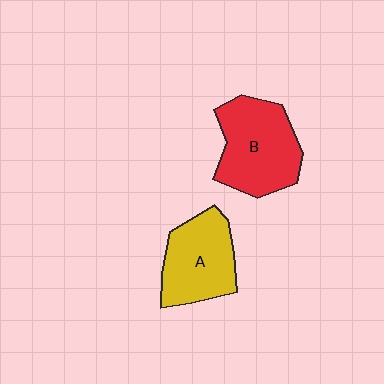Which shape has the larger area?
Shape B (red).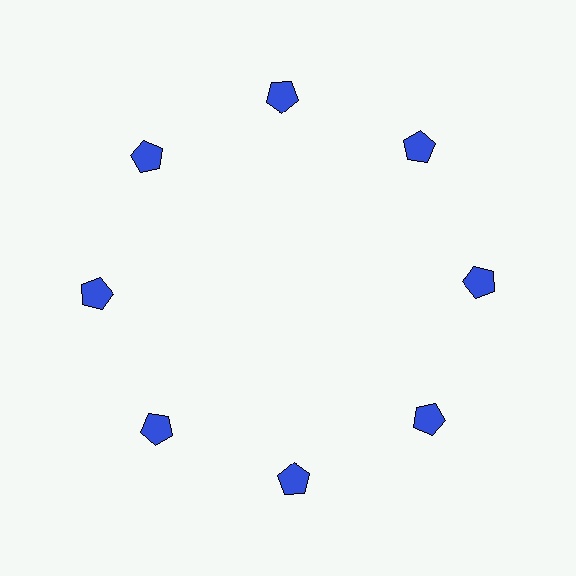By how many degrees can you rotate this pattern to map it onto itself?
The pattern maps onto itself every 45 degrees of rotation.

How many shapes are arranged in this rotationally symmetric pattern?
There are 8 shapes, arranged in 8 groups of 1.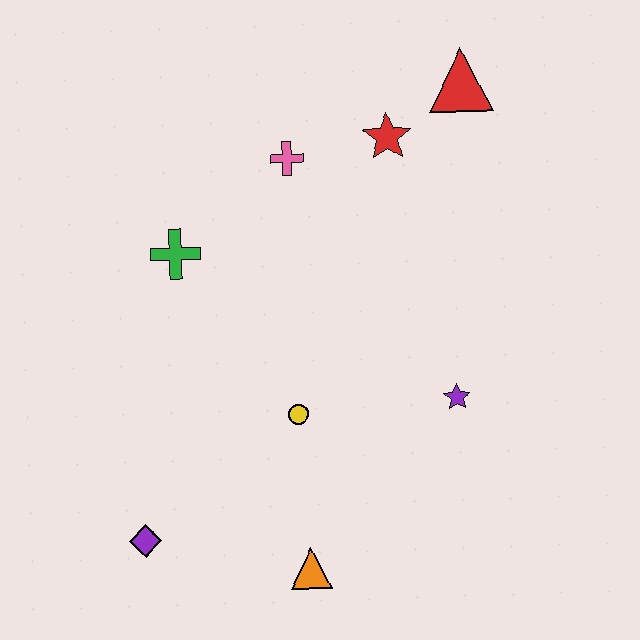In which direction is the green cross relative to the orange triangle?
The green cross is above the orange triangle.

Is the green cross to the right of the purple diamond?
Yes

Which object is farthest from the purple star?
The purple diamond is farthest from the purple star.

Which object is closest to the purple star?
The yellow circle is closest to the purple star.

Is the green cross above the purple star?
Yes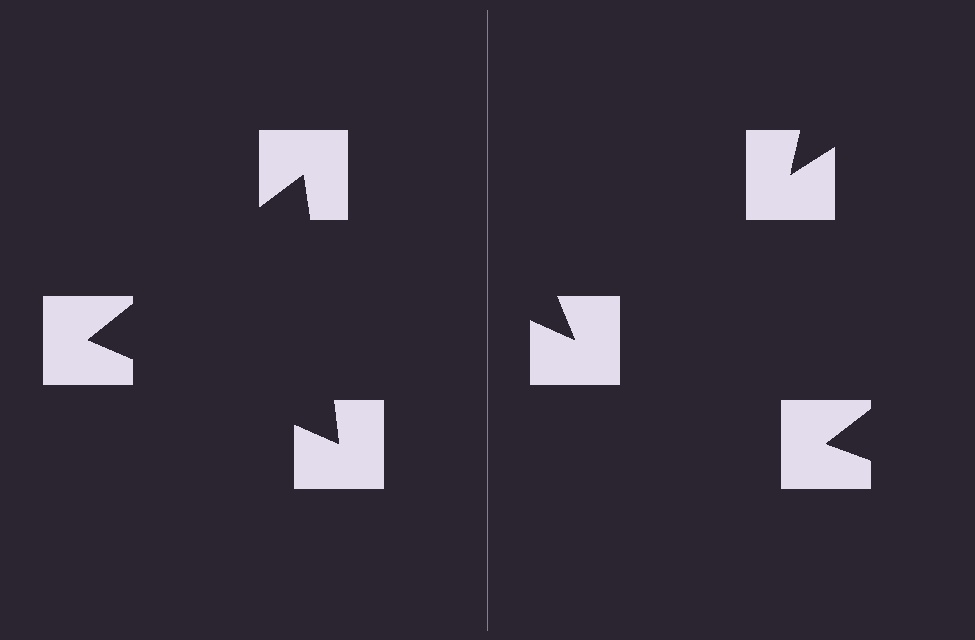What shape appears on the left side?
An illusory triangle.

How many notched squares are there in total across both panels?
6 — 3 on each side.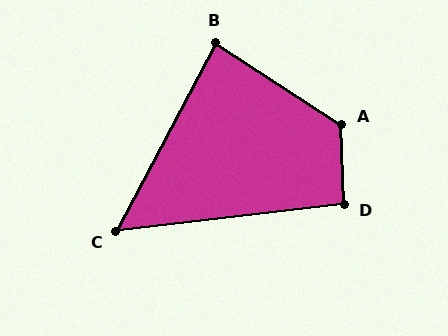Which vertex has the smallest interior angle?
C, at approximately 56 degrees.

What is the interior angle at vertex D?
Approximately 95 degrees (obtuse).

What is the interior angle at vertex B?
Approximately 85 degrees (acute).